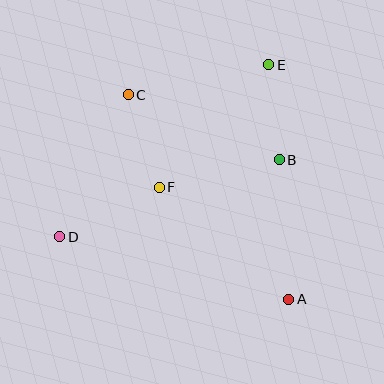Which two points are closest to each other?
Points B and E are closest to each other.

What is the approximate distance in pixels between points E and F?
The distance between E and F is approximately 164 pixels.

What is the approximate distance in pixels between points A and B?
The distance between A and B is approximately 140 pixels.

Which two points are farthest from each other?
Points D and E are farthest from each other.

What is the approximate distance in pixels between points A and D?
The distance between A and D is approximately 237 pixels.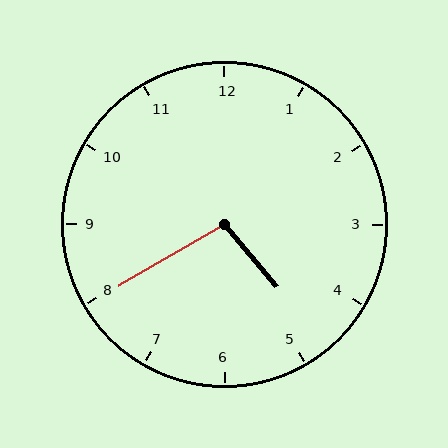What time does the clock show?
4:40.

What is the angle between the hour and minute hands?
Approximately 100 degrees.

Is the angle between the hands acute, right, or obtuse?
It is obtuse.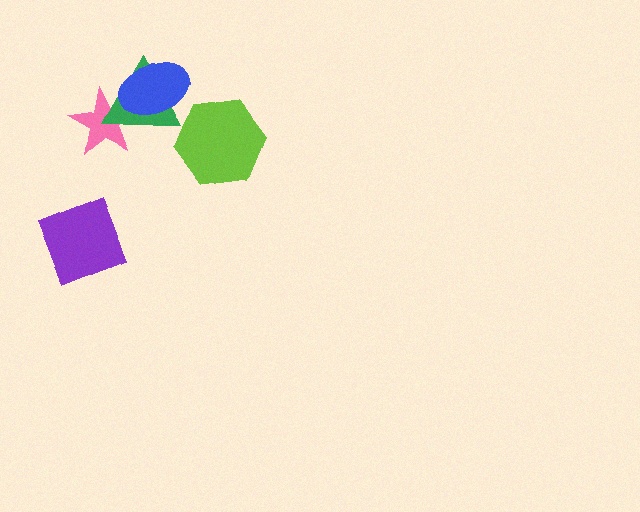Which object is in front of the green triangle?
The blue ellipse is in front of the green triangle.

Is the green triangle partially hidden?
Yes, it is partially covered by another shape.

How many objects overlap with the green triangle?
2 objects overlap with the green triangle.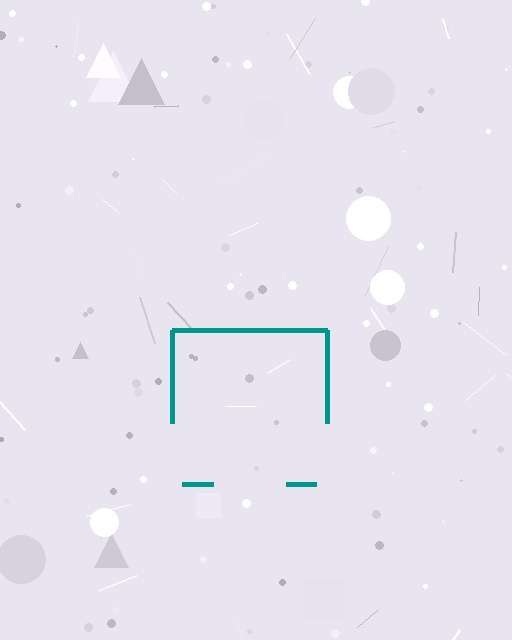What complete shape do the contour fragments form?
The contour fragments form a square.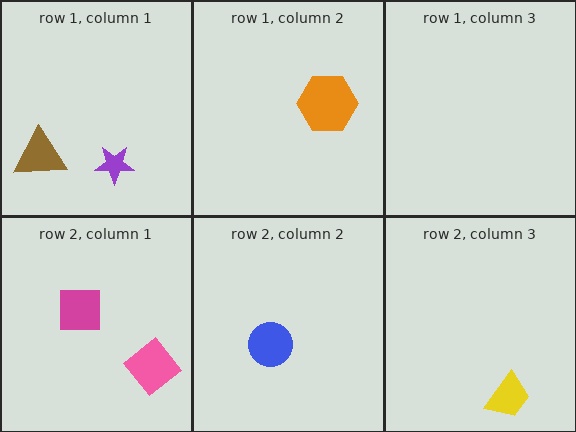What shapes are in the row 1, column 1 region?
The purple star, the brown triangle.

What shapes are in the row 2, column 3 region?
The yellow trapezoid.